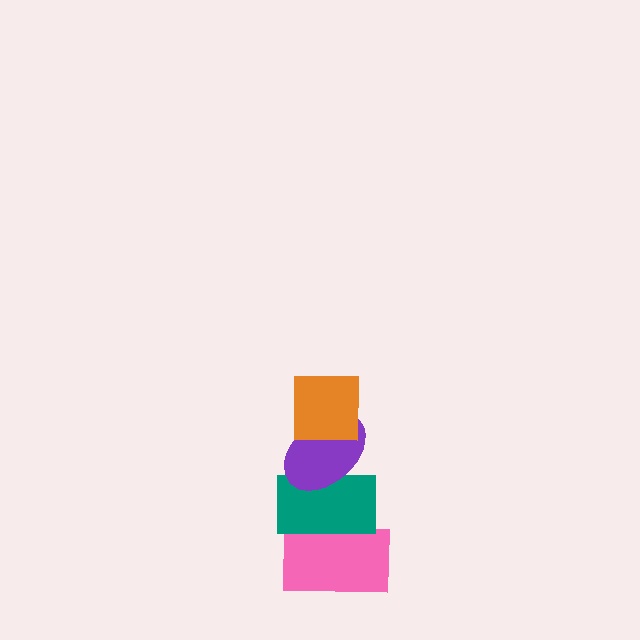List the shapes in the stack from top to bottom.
From top to bottom: the orange square, the purple ellipse, the teal rectangle, the pink rectangle.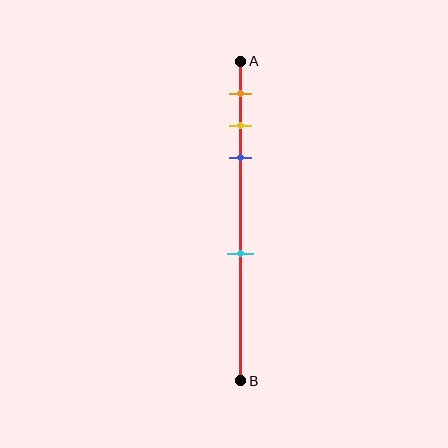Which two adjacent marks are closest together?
The yellow and blue marks are the closest adjacent pair.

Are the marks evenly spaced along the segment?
No, the marks are not evenly spaced.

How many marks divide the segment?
There are 4 marks dividing the segment.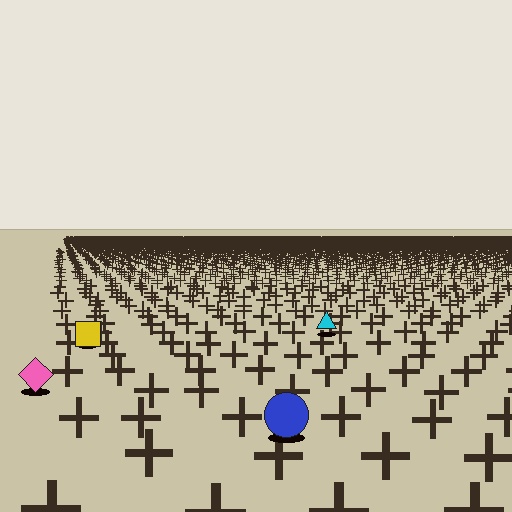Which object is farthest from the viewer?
The cyan triangle is farthest from the viewer. It appears smaller and the ground texture around it is denser.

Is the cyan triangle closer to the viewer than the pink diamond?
No. The pink diamond is closer — you can tell from the texture gradient: the ground texture is coarser near it.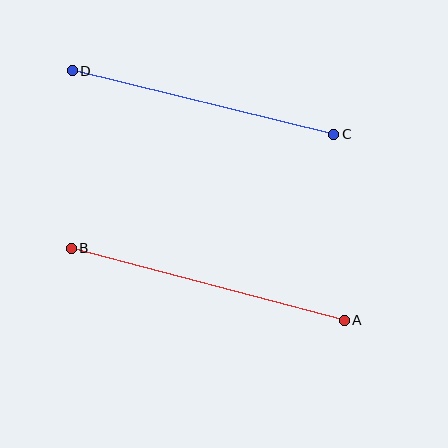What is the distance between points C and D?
The distance is approximately 269 pixels.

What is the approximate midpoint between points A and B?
The midpoint is at approximately (208, 284) pixels.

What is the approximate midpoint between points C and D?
The midpoint is at approximately (203, 102) pixels.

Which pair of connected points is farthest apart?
Points A and B are farthest apart.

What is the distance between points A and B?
The distance is approximately 282 pixels.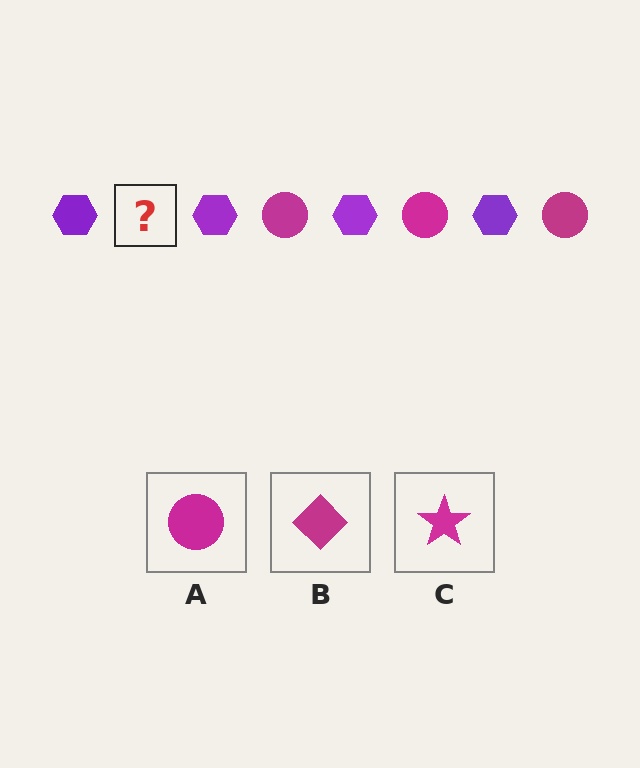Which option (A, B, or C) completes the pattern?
A.